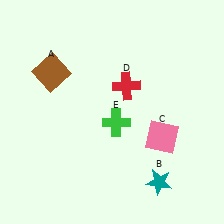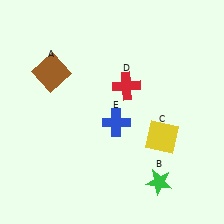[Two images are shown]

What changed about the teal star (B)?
In Image 1, B is teal. In Image 2, it changed to green.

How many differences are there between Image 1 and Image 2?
There are 3 differences between the two images.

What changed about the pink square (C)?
In Image 1, C is pink. In Image 2, it changed to yellow.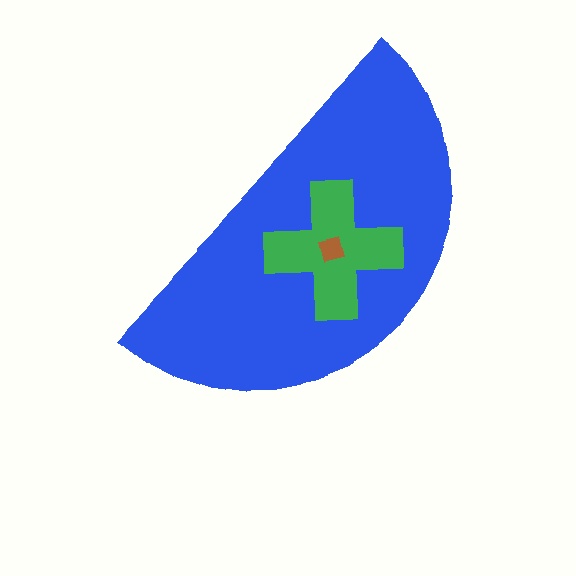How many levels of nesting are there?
3.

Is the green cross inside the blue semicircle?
Yes.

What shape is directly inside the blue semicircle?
The green cross.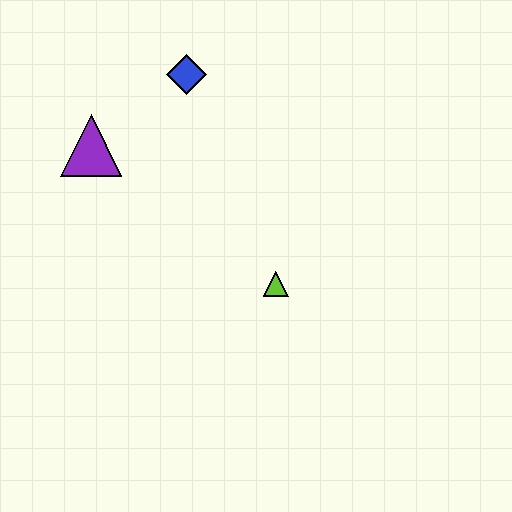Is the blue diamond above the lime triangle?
Yes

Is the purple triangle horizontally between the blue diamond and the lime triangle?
No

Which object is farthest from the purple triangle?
The lime triangle is farthest from the purple triangle.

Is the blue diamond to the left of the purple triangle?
No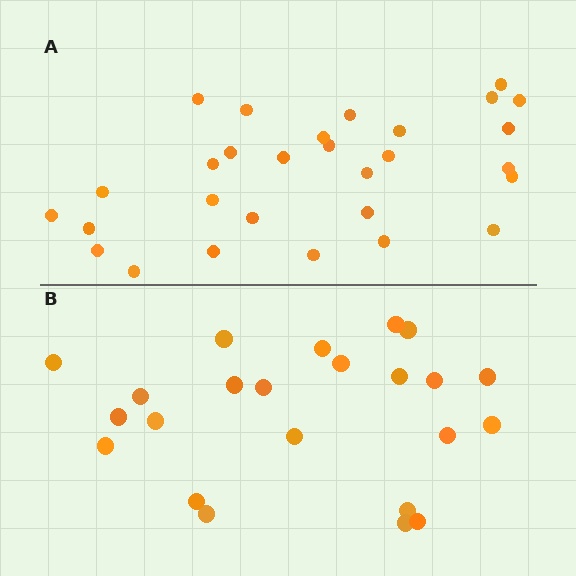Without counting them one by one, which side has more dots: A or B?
Region A (the top region) has more dots.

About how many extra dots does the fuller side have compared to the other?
Region A has about 6 more dots than region B.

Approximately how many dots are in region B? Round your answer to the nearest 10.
About 20 dots. (The exact count is 23, which rounds to 20.)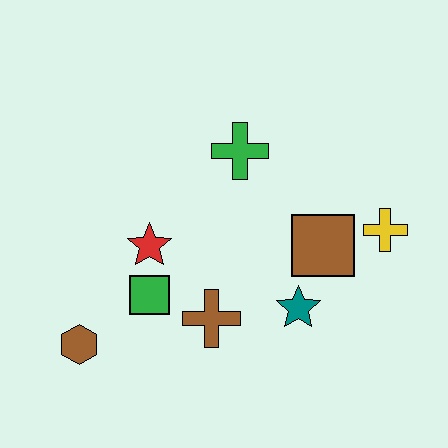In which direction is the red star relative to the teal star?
The red star is to the left of the teal star.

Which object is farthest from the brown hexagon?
The yellow cross is farthest from the brown hexagon.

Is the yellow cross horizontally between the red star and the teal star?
No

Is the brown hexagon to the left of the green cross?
Yes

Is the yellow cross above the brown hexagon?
Yes